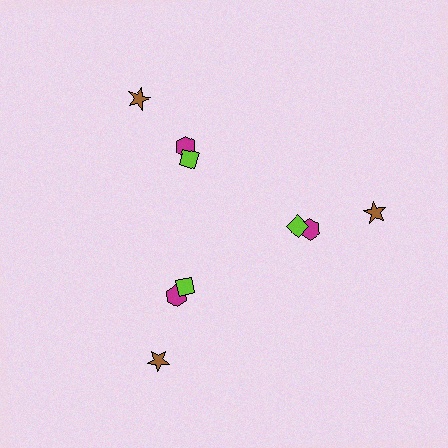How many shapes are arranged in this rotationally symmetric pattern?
There are 9 shapes, arranged in 3 groups of 3.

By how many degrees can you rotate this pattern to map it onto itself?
The pattern maps onto itself every 120 degrees of rotation.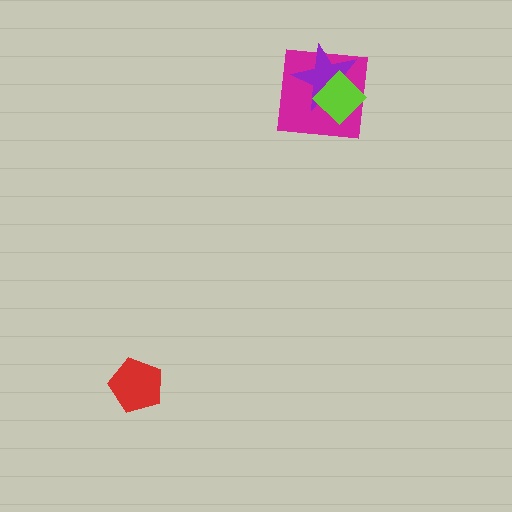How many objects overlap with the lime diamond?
2 objects overlap with the lime diamond.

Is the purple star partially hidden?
Yes, it is partially covered by another shape.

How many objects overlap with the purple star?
2 objects overlap with the purple star.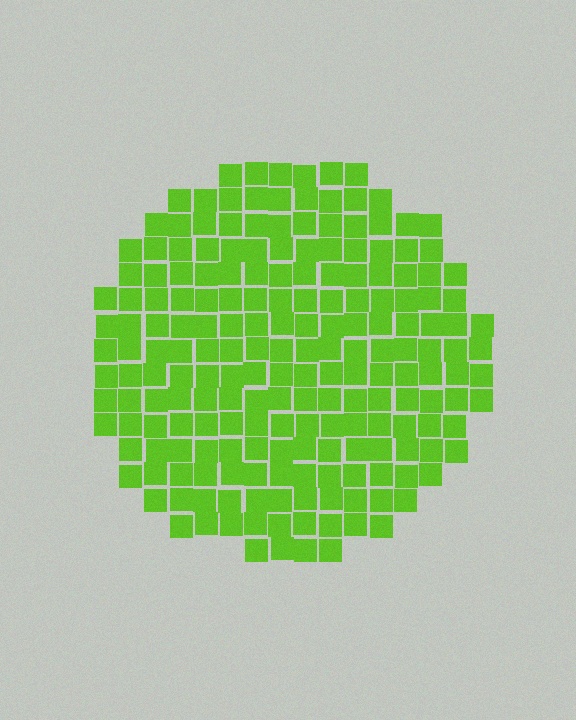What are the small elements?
The small elements are squares.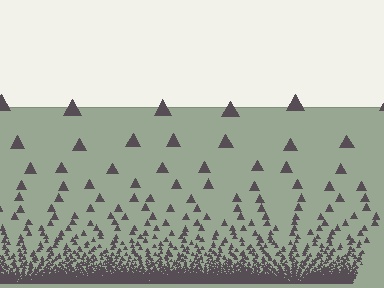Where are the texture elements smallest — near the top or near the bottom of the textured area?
Near the bottom.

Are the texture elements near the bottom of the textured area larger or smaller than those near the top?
Smaller. The gradient is inverted — elements near the bottom are smaller and denser.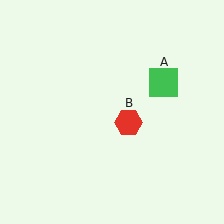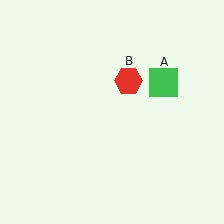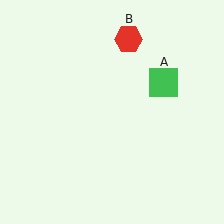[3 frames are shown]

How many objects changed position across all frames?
1 object changed position: red hexagon (object B).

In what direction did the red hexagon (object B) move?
The red hexagon (object B) moved up.